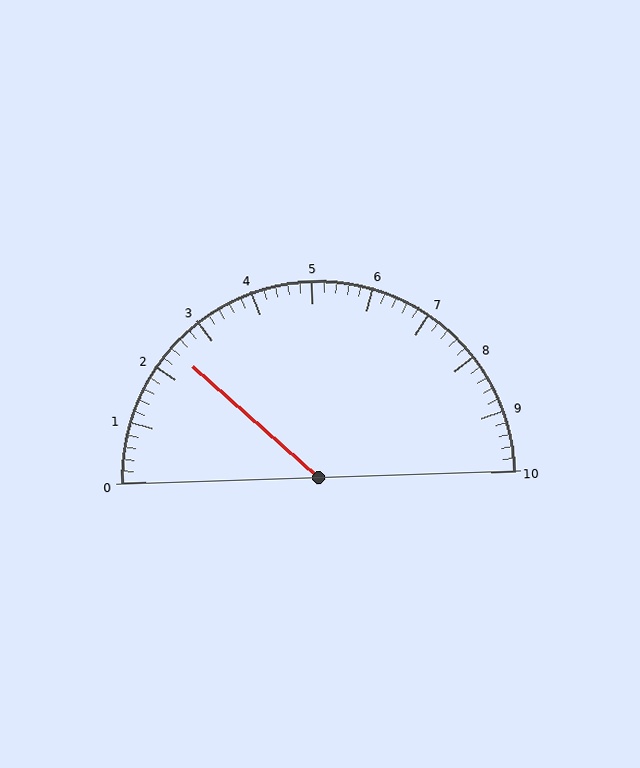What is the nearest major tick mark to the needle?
The nearest major tick mark is 2.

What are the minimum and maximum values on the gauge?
The gauge ranges from 0 to 10.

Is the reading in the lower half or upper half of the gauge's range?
The reading is in the lower half of the range (0 to 10).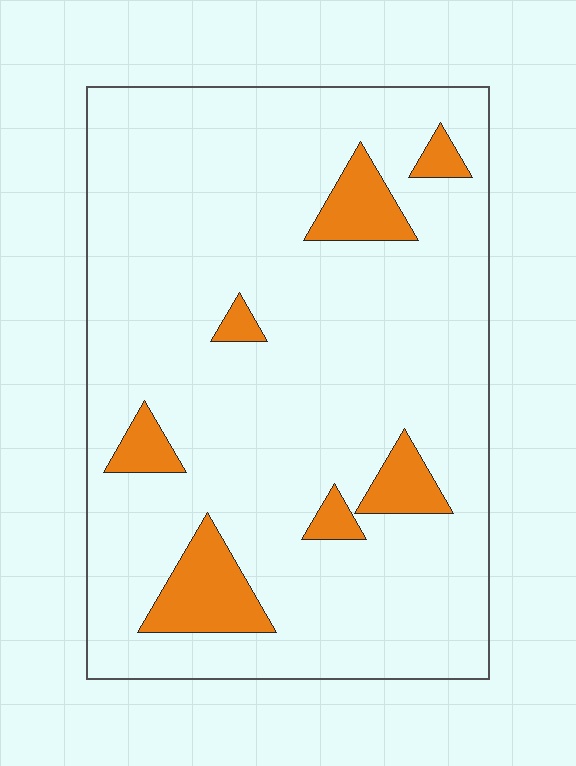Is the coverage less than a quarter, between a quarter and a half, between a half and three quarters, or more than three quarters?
Less than a quarter.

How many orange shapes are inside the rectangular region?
7.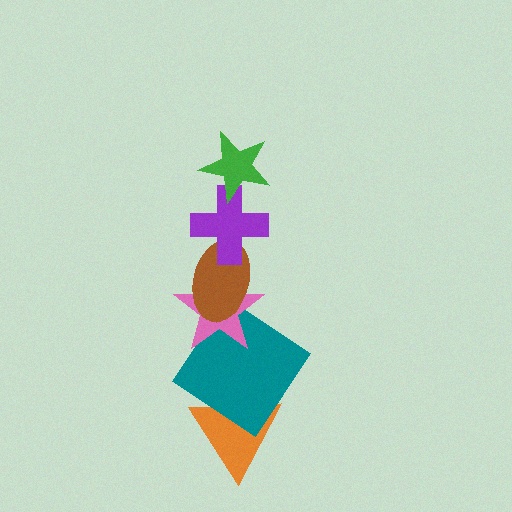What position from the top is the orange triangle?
The orange triangle is 6th from the top.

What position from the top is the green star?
The green star is 1st from the top.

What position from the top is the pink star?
The pink star is 4th from the top.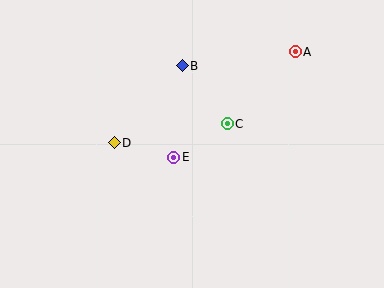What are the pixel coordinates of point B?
Point B is at (182, 66).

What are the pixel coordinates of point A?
Point A is at (295, 52).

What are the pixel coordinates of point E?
Point E is at (174, 157).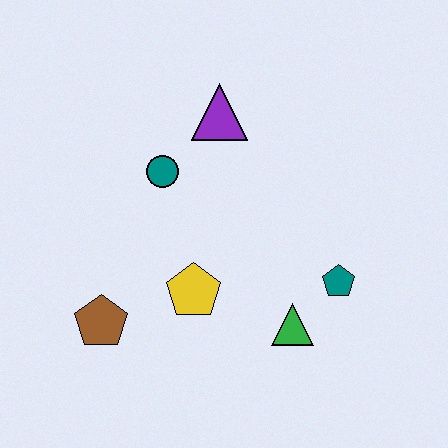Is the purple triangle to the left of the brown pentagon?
No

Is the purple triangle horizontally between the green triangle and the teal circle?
Yes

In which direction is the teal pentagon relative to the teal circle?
The teal pentagon is to the right of the teal circle.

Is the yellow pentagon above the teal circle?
No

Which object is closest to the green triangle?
The teal pentagon is closest to the green triangle.